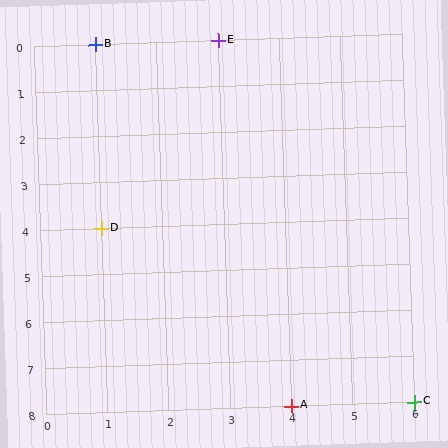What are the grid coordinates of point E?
Point E is at grid coordinates (3, 0).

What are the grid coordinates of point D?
Point D is at grid coordinates (1, 4).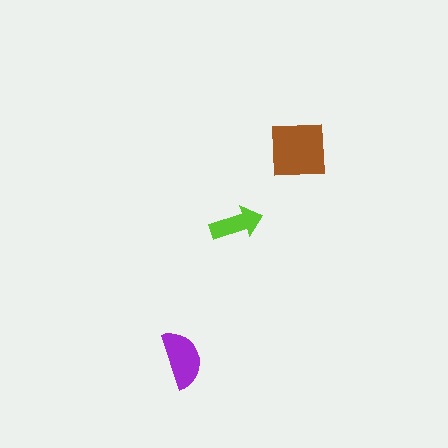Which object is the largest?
The brown square.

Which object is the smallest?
The lime arrow.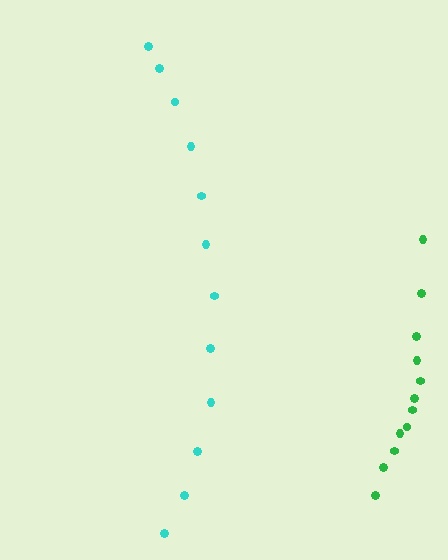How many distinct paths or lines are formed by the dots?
There are 2 distinct paths.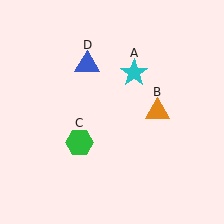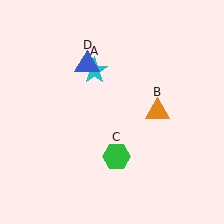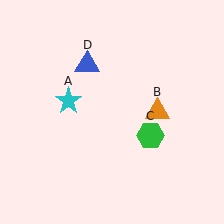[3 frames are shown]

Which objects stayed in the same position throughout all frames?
Orange triangle (object B) and blue triangle (object D) remained stationary.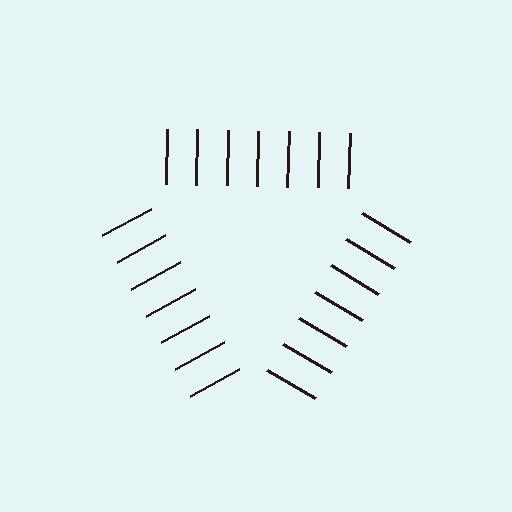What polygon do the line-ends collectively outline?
An illusory triangle — the line segments terminate on its edges but no continuous stroke is drawn.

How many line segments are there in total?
21 — 7 along each of the 3 edges.